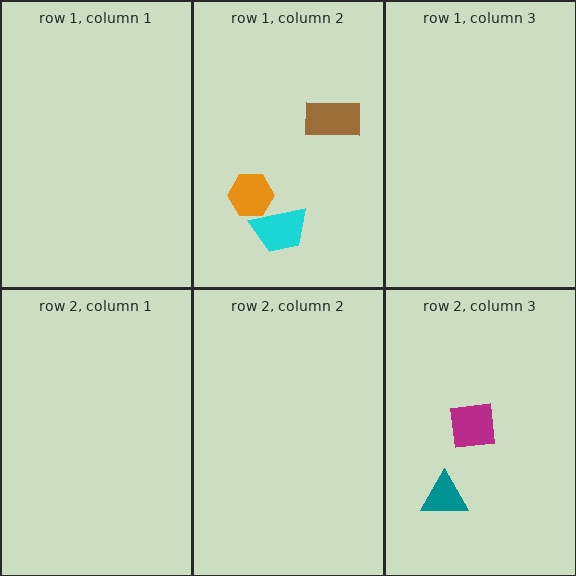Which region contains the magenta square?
The row 2, column 3 region.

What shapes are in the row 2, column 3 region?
The teal triangle, the magenta square.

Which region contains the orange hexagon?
The row 1, column 2 region.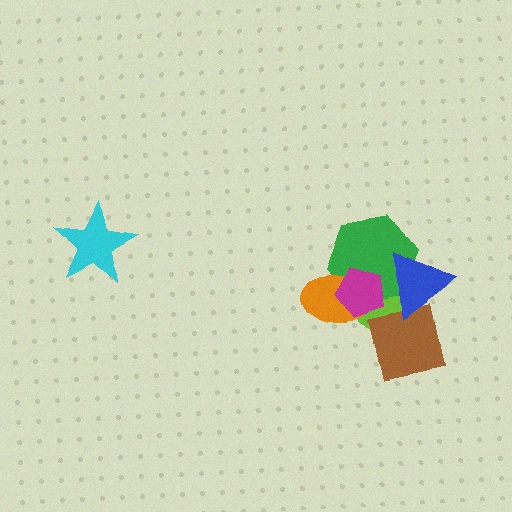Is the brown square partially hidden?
Yes, it is partially covered by another shape.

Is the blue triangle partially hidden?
Yes, it is partially covered by another shape.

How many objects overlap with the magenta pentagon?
4 objects overlap with the magenta pentagon.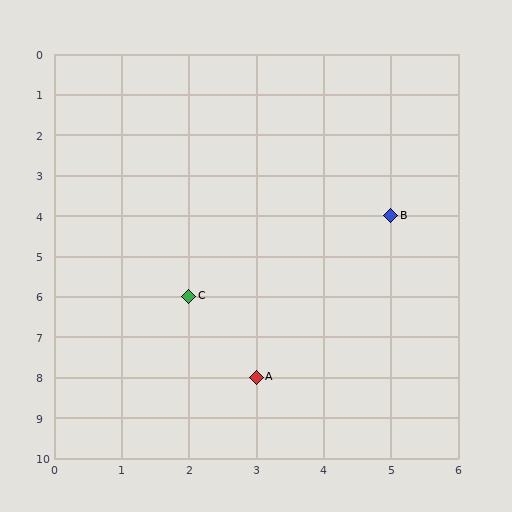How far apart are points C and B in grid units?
Points C and B are 3 columns and 2 rows apart (about 3.6 grid units diagonally).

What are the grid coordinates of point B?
Point B is at grid coordinates (5, 4).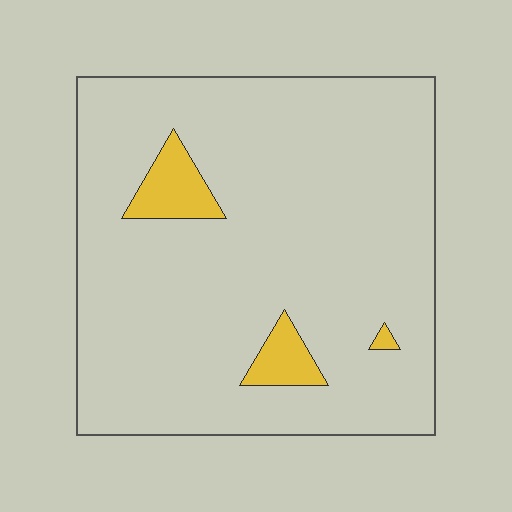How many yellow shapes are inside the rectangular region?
3.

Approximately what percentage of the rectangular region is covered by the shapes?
Approximately 5%.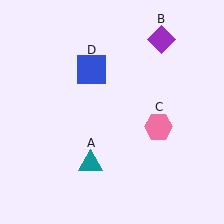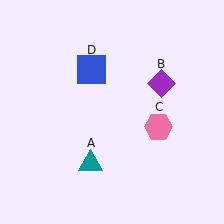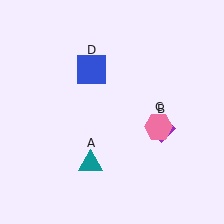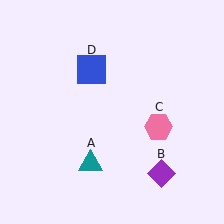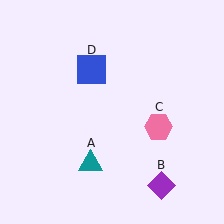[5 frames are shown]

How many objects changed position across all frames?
1 object changed position: purple diamond (object B).